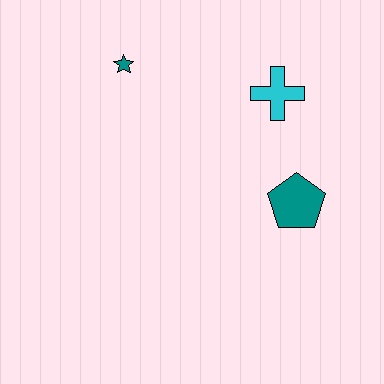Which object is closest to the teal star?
The cyan cross is closest to the teal star.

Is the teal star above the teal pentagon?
Yes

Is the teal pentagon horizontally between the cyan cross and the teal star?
No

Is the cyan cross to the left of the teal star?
No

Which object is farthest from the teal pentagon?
The teal star is farthest from the teal pentagon.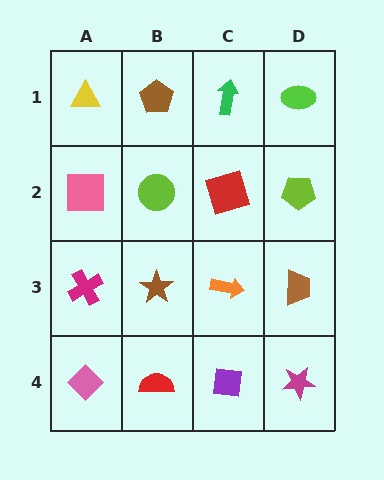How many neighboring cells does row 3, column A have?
3.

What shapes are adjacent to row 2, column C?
A green arrow (row 1, column C), an orange arrow (row 3, column C), a lime circle (row 2, column B), a lime pentagon (row 2, column D).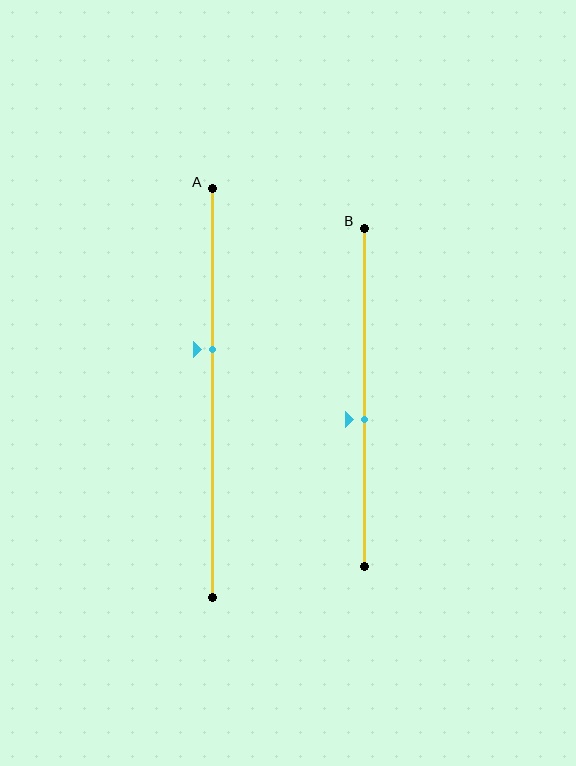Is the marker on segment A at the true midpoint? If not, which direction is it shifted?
No, the marker on segment A is shifted upward by about 11% of the segment length.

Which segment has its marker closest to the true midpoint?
Segment B has its marker closest to the true midpoint.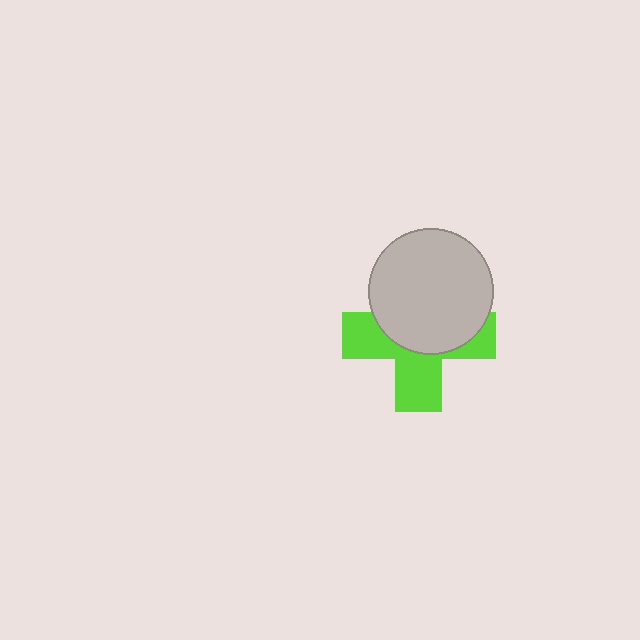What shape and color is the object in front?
The object in front is a light gray circle.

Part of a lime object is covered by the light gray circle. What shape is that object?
It is a cross.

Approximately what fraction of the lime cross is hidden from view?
Roughly 51% of the lime cross is hidden behind the light gray circle.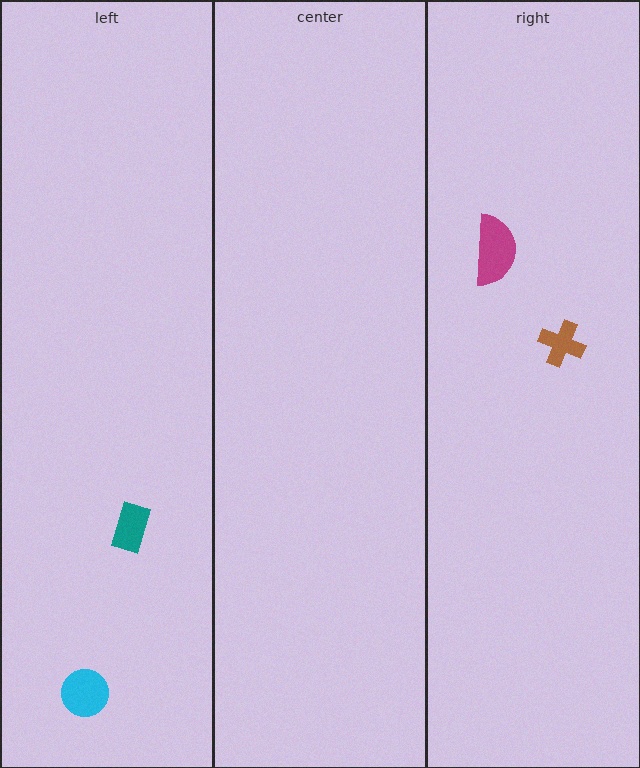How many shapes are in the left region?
2.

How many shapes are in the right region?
2.